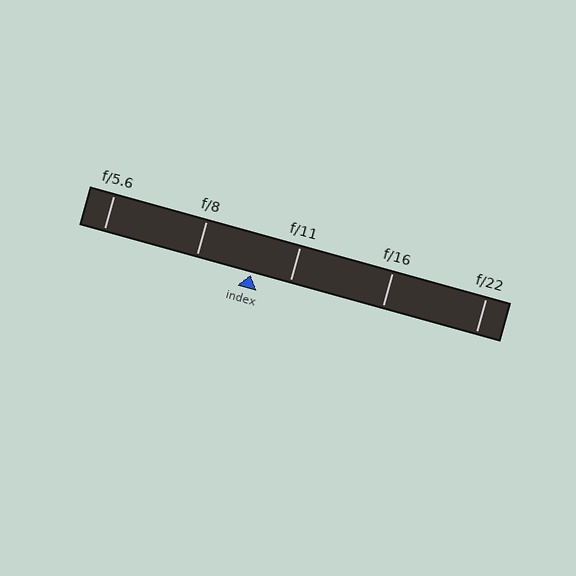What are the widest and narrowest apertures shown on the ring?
The widest aperture shown is f/5.6 and the narrowest is f/22.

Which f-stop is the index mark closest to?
The index mark is closest to f/11.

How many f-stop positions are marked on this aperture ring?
There are 5 f-stop positions marked.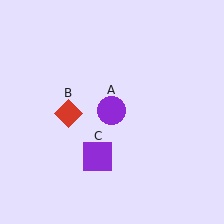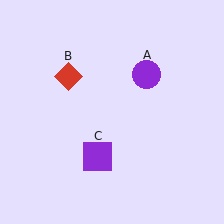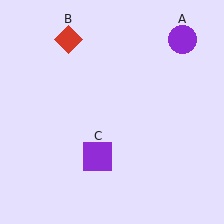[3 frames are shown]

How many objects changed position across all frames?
2 objects changed position: purple circle (object A), red diamond (object B).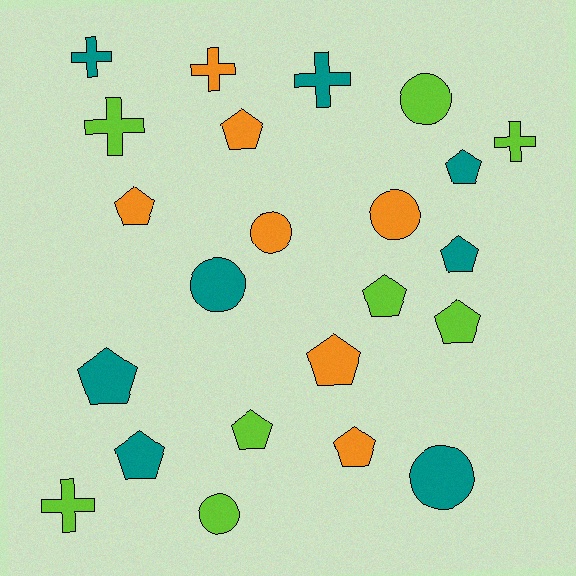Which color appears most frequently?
Teal, with 8 objects.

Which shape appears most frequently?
Pentagon, with 11 objects.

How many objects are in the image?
There are 23 objects.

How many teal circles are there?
There are 2 teal circles.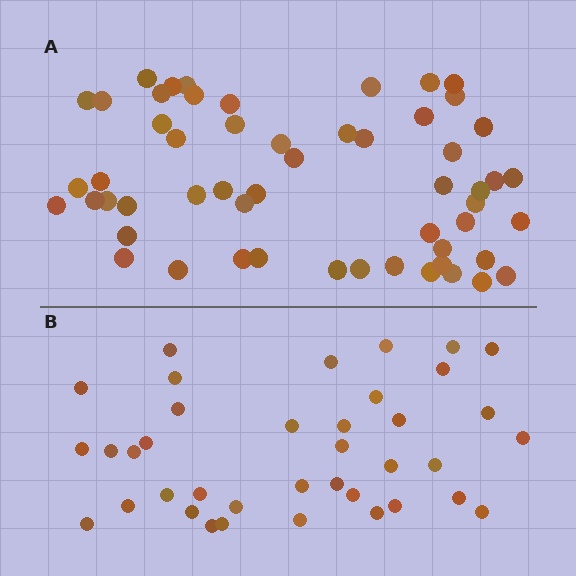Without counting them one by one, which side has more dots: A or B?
Region A (the top region) has more dots.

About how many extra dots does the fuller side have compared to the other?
Region A has approximately 15 more dots than region B.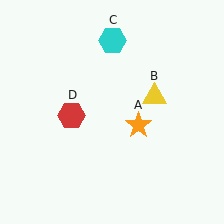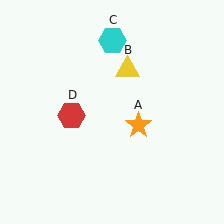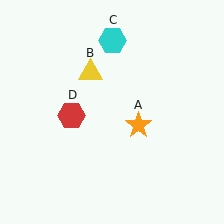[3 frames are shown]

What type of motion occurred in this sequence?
The yellow triangle (object B) rotated counterclockwise around the center of the scene.